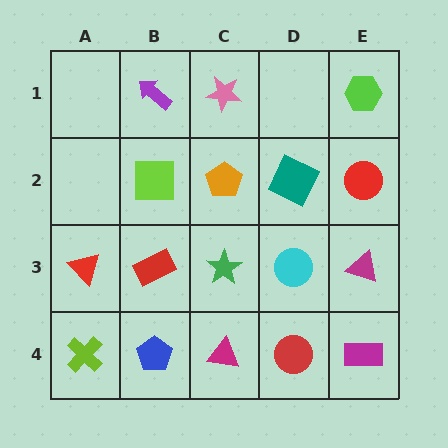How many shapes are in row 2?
4 shapes.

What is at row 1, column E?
A lime hexagon.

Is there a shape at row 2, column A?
No, that cell is empty.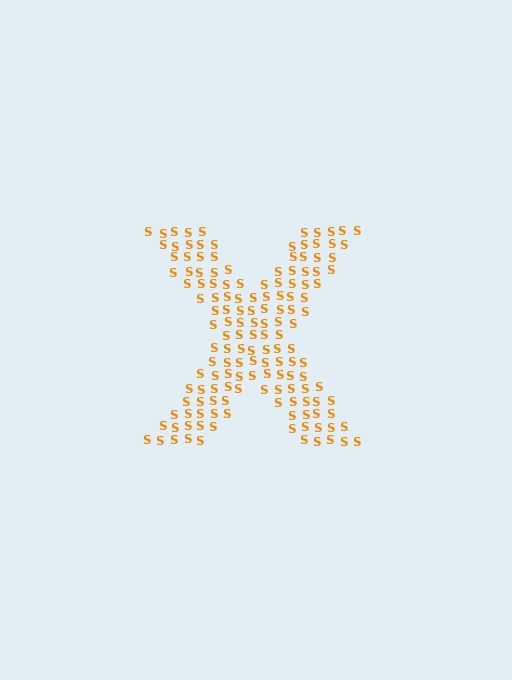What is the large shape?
The large shape is the letter X.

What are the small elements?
The small elements are letter S's.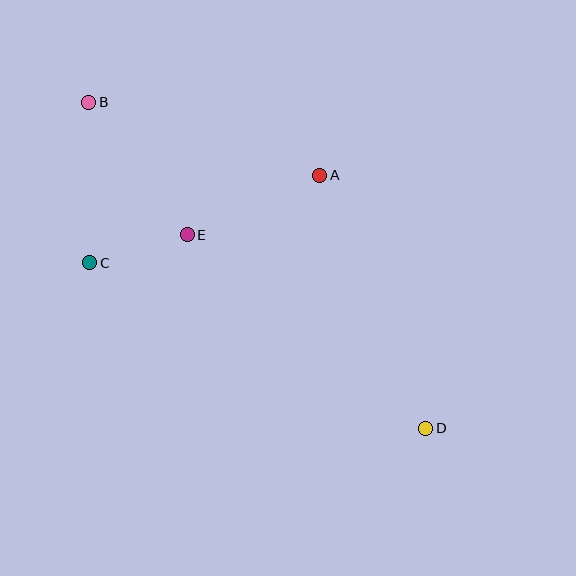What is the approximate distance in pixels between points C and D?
The distance between C and D is approximately 374 pixels.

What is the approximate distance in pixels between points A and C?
The distance between A and C is approximately 246 pixels.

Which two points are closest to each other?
Points C and E are closest to each other.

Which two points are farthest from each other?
Points B and D are farthest from each other.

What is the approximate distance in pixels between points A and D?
The distance between A and D is approximately 275 pixels.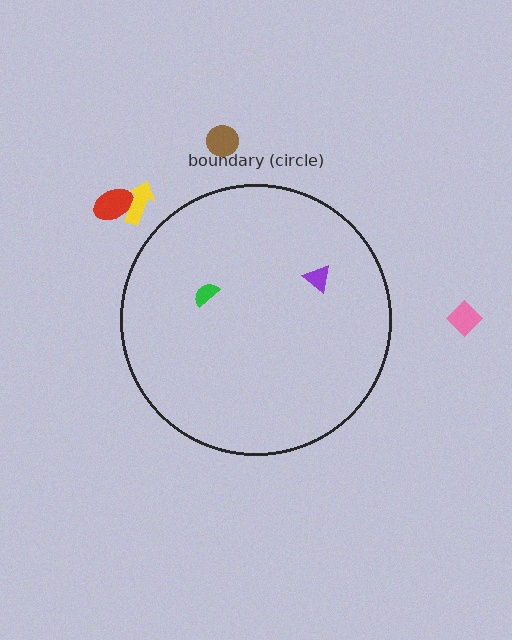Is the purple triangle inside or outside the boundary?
Inside.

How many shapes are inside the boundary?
2 inside, 4 outside.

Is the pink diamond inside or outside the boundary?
Outside.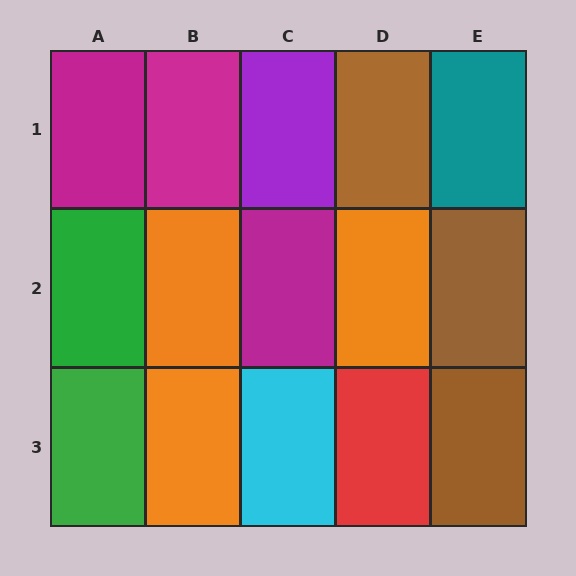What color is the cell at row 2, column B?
Orange.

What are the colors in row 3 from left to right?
Green, orange, cyan, red, brown.